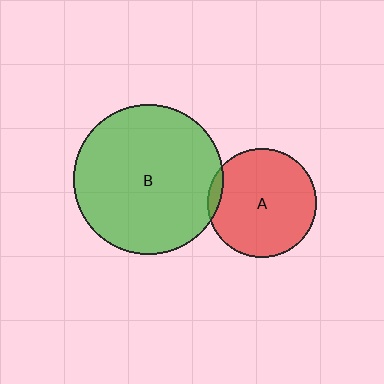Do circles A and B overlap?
Yes.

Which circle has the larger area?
Circle B (green).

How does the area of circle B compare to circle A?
Approximately 1.9 times.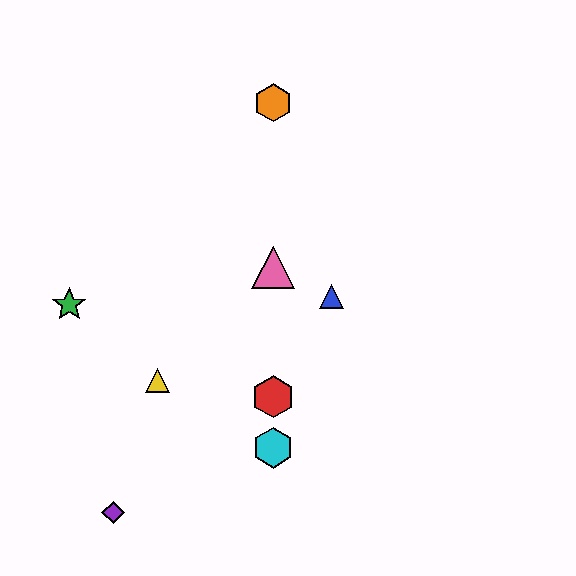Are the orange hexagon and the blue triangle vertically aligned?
No, the orange hexagon is at x≈273 and the blue triangle is at x≈332.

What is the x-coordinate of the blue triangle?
The blue triangle is at x≈332.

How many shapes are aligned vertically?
4 shapes (the red hexagon, the orange hexagon, the cyan hexagon, the pink triangle) are aligned vertically.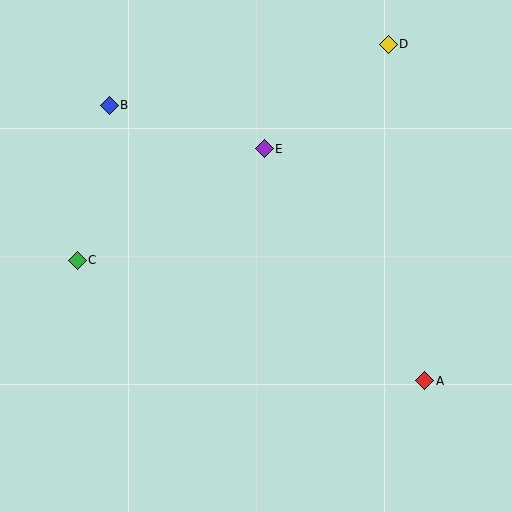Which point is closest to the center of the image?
Point E at (264, 149) is closest to the center.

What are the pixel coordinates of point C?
Point C is at (77, 260).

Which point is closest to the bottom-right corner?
Point A is closest to the bottom-right corner.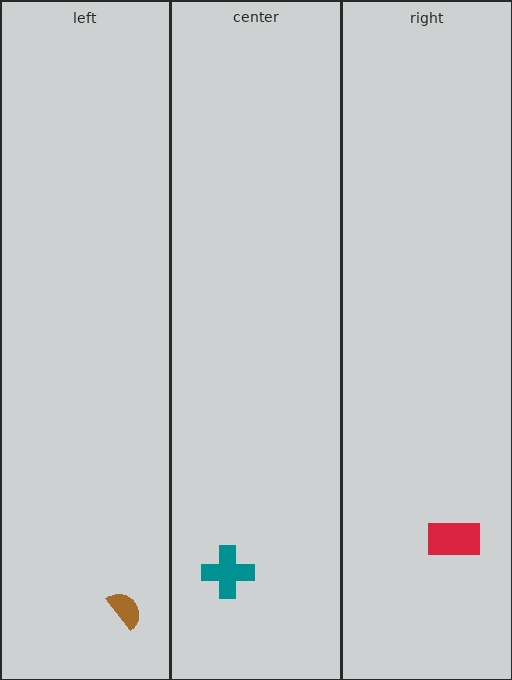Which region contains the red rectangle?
The right region.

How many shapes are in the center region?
1.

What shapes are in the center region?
The teal cross.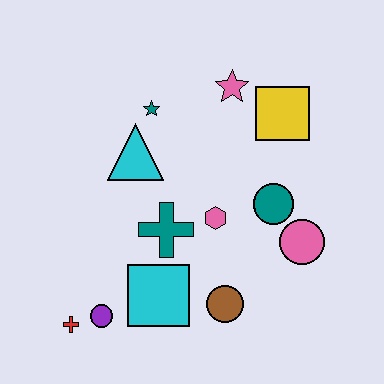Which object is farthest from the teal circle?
The red cross is farthest from the teal circle.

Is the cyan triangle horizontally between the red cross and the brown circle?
Yes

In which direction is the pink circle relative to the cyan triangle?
The pink circle is to the right of the cyan triangle.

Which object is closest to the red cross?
The purple circle is closest to the red cross.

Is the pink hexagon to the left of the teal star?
No